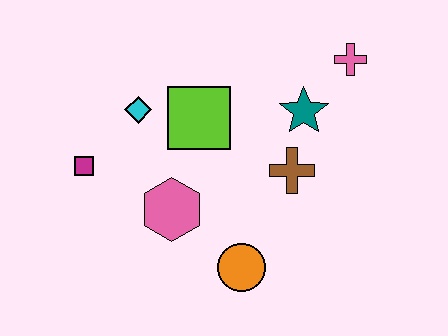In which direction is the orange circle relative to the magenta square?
The orange circle is to the right of the magenta square.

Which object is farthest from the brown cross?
The magenta square is farthest from the brown cross.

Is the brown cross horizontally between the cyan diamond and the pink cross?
Yes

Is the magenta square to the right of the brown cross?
No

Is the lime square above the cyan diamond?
No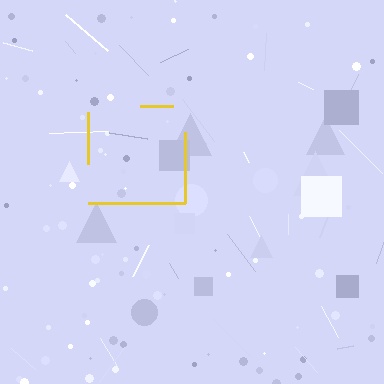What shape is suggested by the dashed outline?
The dashed outline suggests a square.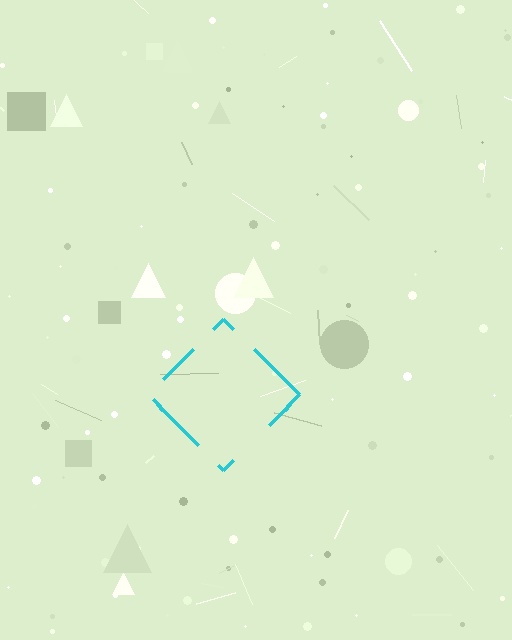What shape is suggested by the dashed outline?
The dashed outline suggests a diamond.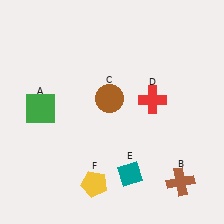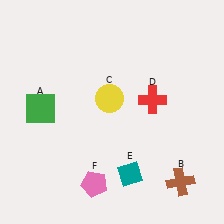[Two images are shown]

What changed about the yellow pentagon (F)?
In Image 1, F is yellow. In Image 2, it changed to pink.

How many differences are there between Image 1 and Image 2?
There are 2 differences between the two images.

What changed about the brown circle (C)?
In Image 1, C is brown. In Image 2, it changed to yellow.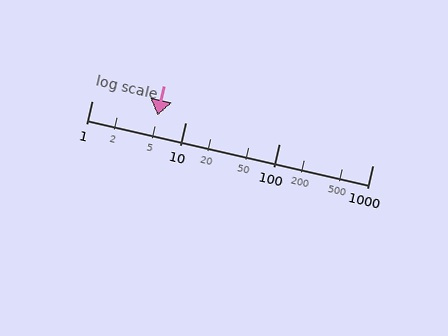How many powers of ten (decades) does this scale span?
The scale spans 3 decades, from 1 to 1000.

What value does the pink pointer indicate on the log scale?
The pointer indicates approximately 5.1.